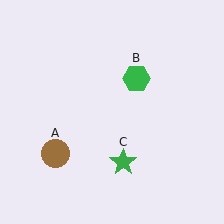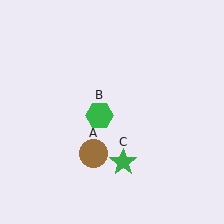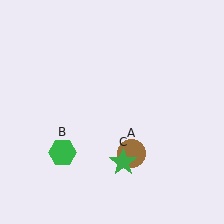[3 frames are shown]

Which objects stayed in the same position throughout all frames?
Green star (object C) remained stationary.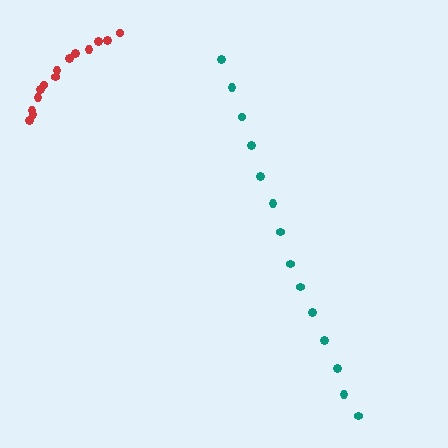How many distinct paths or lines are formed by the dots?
There are 2 distinct paths.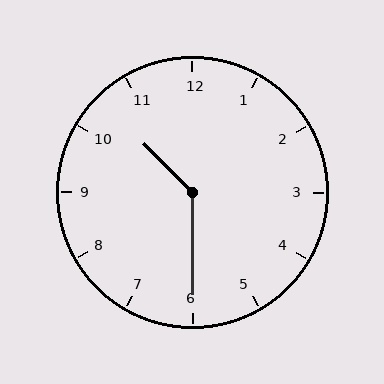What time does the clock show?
10:30.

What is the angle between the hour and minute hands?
Approximately 135 degrees.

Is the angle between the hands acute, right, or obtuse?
It is obtuse.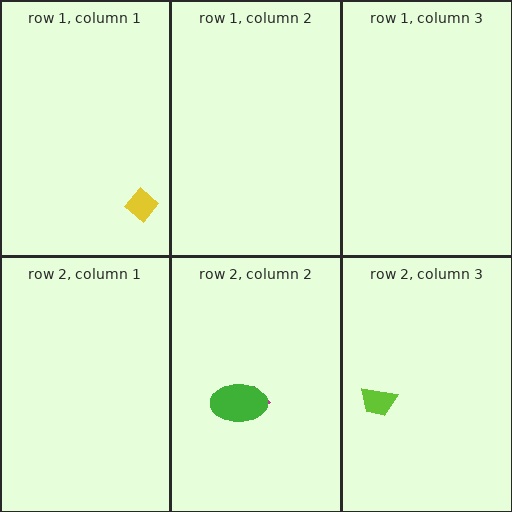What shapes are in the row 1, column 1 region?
The yellow diamond.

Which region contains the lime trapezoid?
The row 2, column 3 region.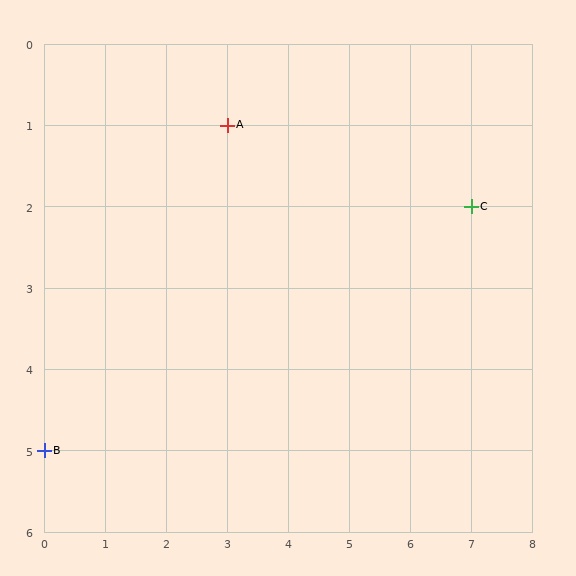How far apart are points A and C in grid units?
Points A and C are 4 columns and 1 row apart (about 4.1 grid units diagonally).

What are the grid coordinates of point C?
Point C is at grid coordinates (7, 2).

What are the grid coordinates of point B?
Point B is at grid coordinates (0, 5).